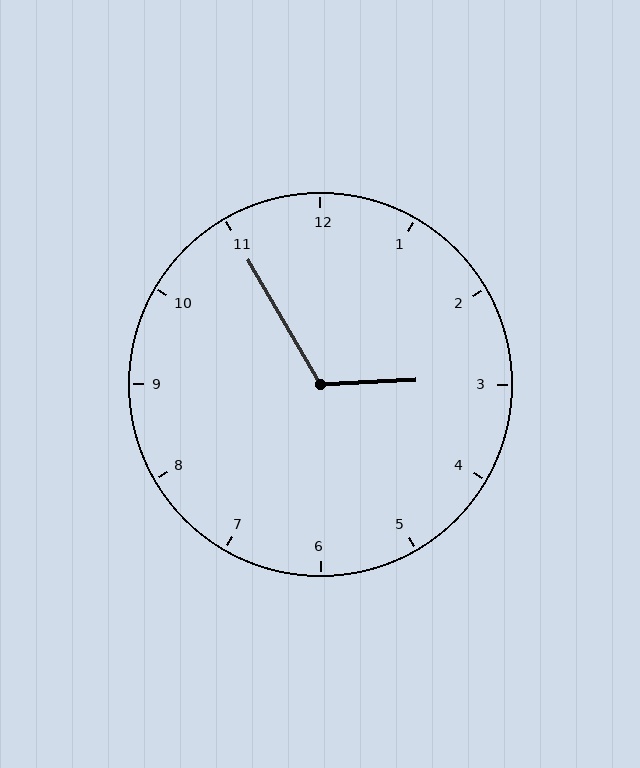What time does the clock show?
2:55.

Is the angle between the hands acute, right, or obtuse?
It is obtuse.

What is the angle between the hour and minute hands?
Approximately 118 degrees.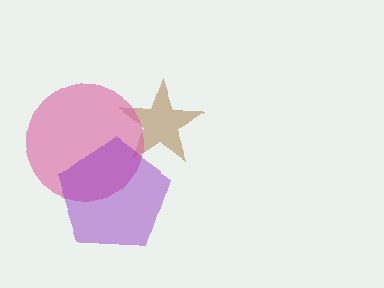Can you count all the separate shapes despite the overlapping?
Yes, there are 3 separate shapes.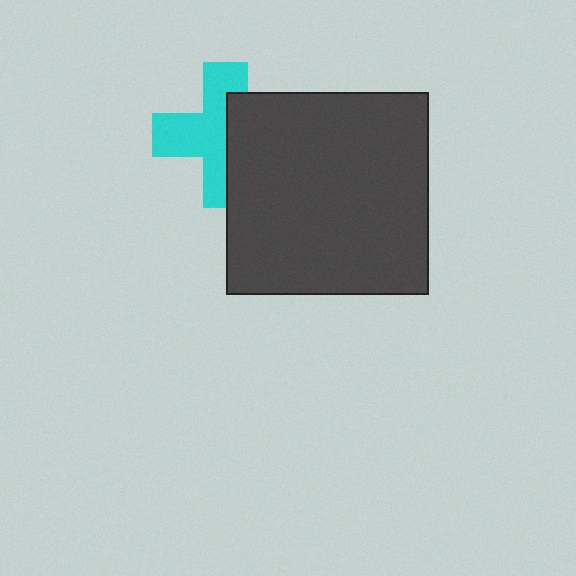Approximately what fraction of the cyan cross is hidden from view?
Roughly 44% of the cyan cross is hidden behind the dark gray square.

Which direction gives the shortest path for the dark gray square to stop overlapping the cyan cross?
Moving right gives the shortest separation.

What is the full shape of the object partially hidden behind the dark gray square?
The partially hidden object is a cyan cross.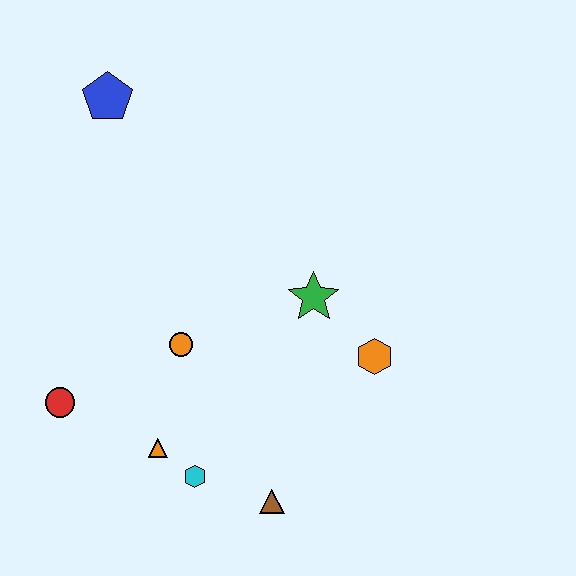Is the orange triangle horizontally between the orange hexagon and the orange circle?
No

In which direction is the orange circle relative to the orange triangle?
The orange circle is above the orange triangle.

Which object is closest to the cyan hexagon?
The orange triangle is closest to the cyan hexagon.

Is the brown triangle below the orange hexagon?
Yes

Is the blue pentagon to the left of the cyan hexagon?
Yes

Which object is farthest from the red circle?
The orange hexagon is farthest from the red circle.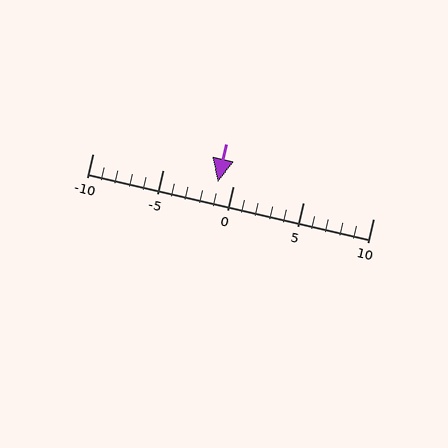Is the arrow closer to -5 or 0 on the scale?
The arrow is closer to 0.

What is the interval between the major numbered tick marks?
The major tick marks are spaced 5 units apart.